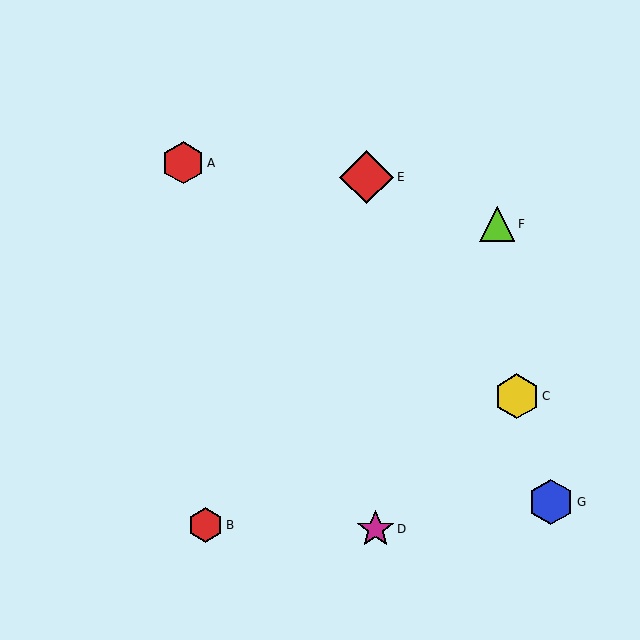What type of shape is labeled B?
Shape B is a red hexagon.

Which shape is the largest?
The red diamond (labeled E) is the largest.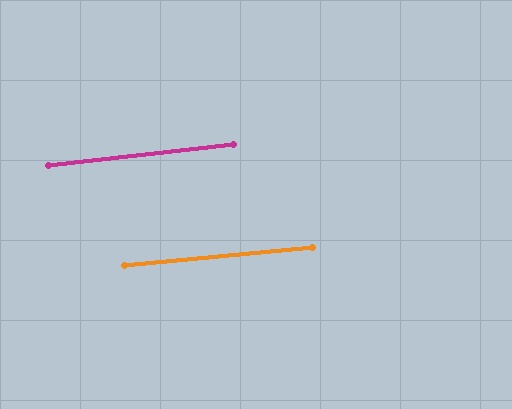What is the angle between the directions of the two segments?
Approximately 1 degree.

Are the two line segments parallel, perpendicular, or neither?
Parallel — their directions differ by only 1.4°.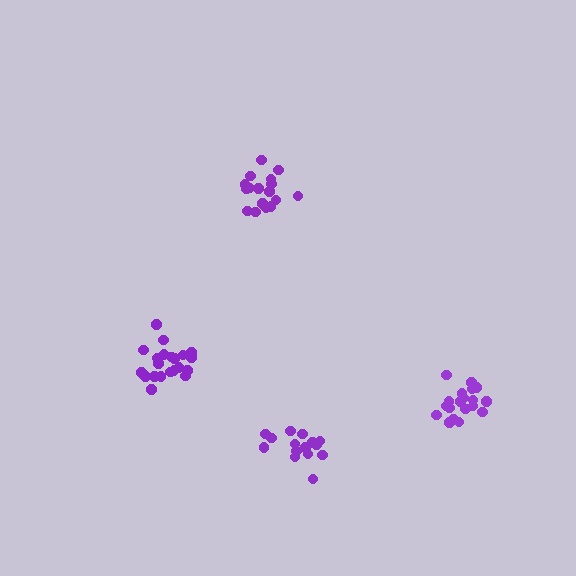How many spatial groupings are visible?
There are 4 spatial groupings.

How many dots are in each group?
Group 1: 19 dots, Group 2: 18 dots, Group 3: 15 dots, Group 4: 21 dots (73 total).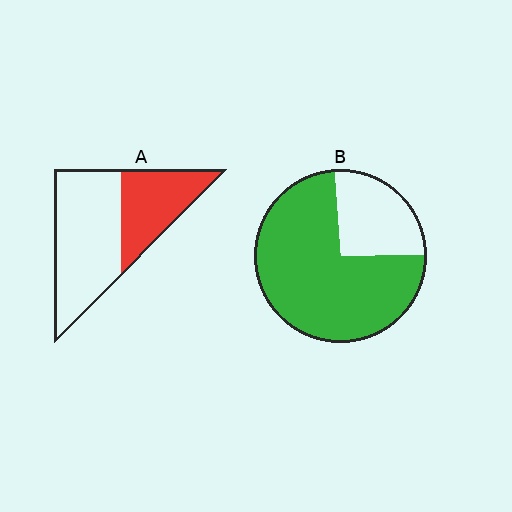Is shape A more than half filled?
No.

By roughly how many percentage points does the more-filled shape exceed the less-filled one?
By roughly 35 percentage points (B over A).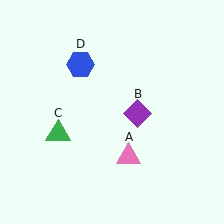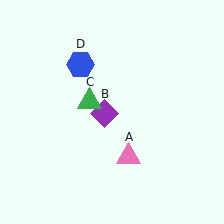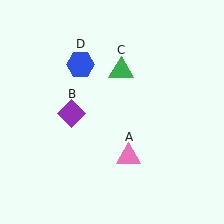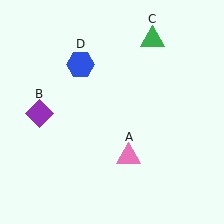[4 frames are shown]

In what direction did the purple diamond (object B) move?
The purple diamond (object B) moved left.